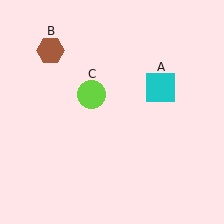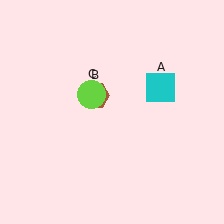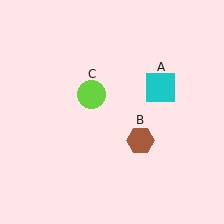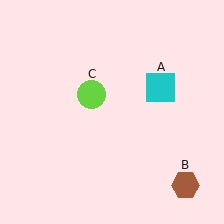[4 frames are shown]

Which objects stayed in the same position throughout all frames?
Cyan square (object A) and lime circle (object C) remained stationary.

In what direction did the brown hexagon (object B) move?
The brown hexagon (object B) moved down and to the right.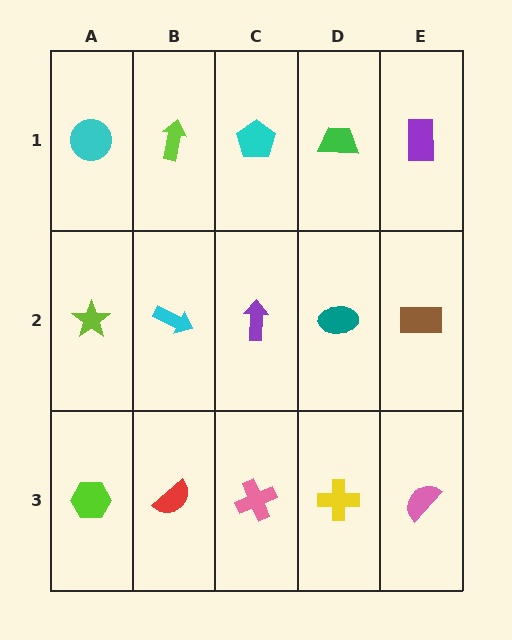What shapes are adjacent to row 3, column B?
A cyan arrow (row 2, column B), a lime hexagon (row 3, column A), a pink cross (row 3, column C).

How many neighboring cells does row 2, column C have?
4.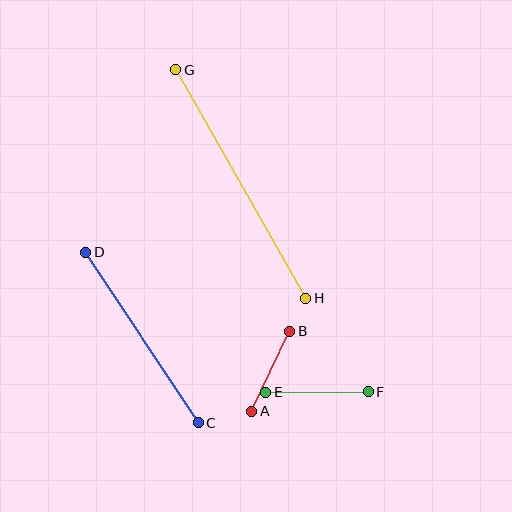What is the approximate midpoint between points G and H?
The midpoint is at approximately (241, 184) pixels.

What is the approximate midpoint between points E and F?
The midpoint is at approximately (317, 392) pixels.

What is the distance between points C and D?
The distance is approximately 204 pixels.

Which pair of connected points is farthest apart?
Points G and H are farthest apart.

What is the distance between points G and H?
The distance is approximately 263 pixels.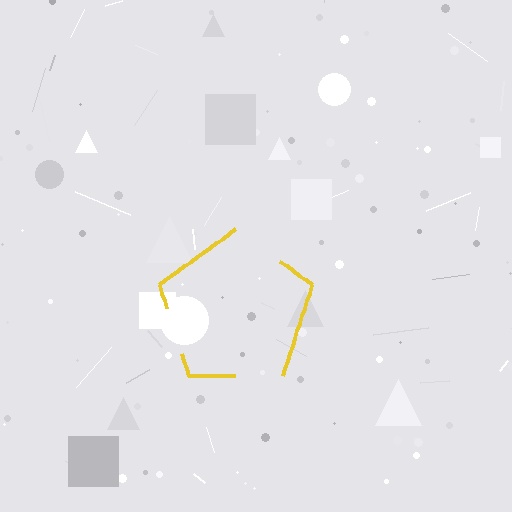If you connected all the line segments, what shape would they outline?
They would outline a pentagon.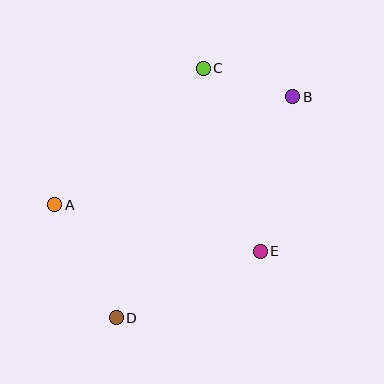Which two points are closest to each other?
Points B and C are closest to each other.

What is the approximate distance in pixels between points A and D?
The distance between A and D is approximately 129 pixels.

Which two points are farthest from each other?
Points B and D are farthest from each other.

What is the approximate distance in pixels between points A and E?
The distance between A and E is approximately 211 pixels.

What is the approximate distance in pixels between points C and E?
The distance between C and E is approximately 192 pixels.